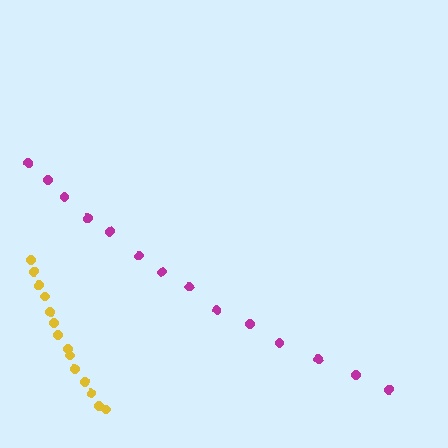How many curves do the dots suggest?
There are 2 distinct paths.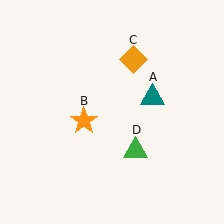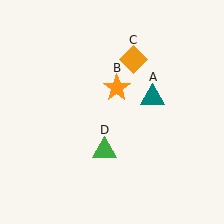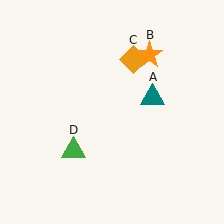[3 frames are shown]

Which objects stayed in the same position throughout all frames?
Teal triangle (object A) and orange diamond (object C) remained stationary.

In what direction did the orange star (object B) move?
The orange star (object B) moved up and to the right.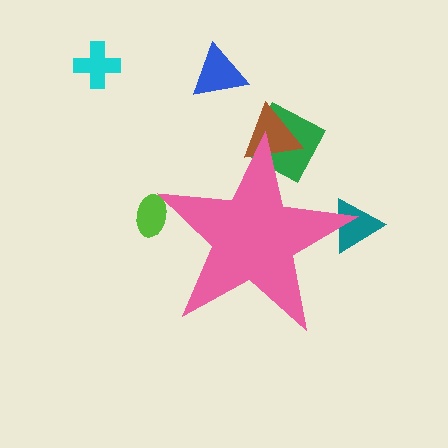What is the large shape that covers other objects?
A pink star.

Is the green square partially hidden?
Yes, the green square is partially hidden behind the pink star.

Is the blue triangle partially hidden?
No, the blue triangle is fully visible.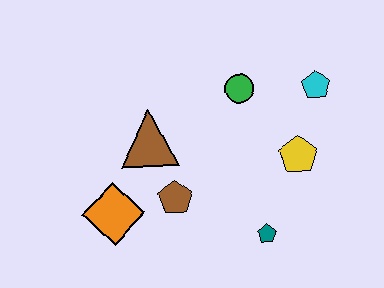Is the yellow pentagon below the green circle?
Yes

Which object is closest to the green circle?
The cyan pentagon is closest to the green circle.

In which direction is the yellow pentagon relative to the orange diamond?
The yellow pentagon is to the right of the orange diamond.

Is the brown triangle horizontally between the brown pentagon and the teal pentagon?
No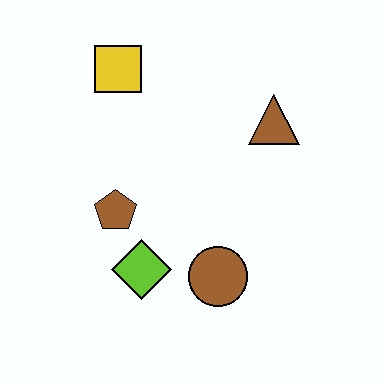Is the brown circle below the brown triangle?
Yes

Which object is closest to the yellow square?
The brown pentagon is closest to the yellow square.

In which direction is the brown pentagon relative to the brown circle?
The brown pentagon is to the left of the brown circle.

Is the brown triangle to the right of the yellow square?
Yes